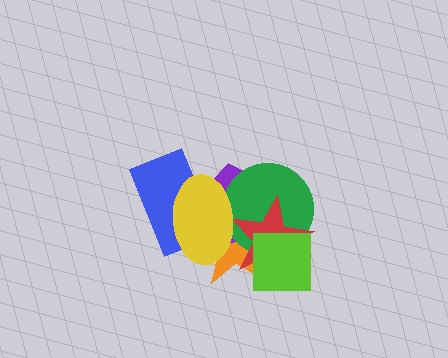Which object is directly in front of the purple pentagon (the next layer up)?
The green circle is directly in front of the purple pentagon.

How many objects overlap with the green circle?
5 objects overlap with the green circle.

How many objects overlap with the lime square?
3 objects overlap with the lime square.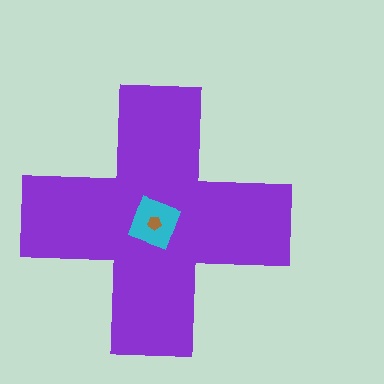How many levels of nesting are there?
3.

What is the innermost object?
The brown pentagon.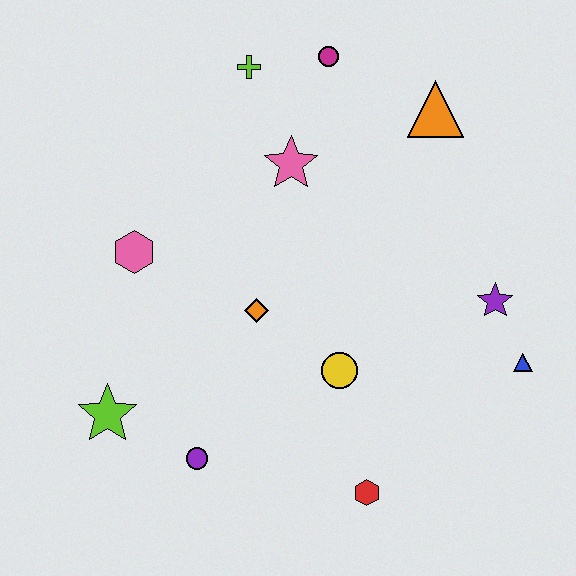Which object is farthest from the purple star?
The lime star is farthest from the purple star.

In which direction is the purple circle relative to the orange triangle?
The purple circle is below the orange triangle.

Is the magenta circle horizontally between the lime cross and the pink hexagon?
No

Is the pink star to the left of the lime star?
No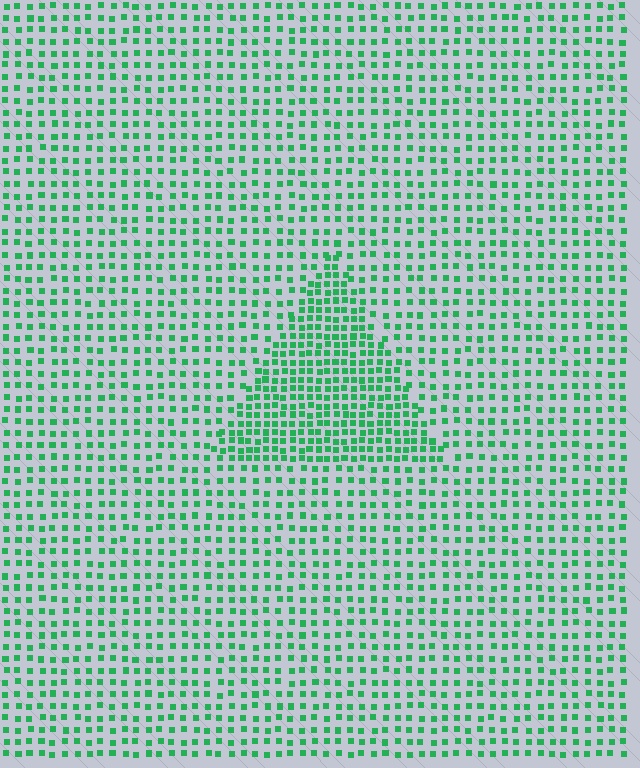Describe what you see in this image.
The image contains small green elements arranged at two different densities. A triangle-shaped region is visible where the elements are more densely packed than the surrounding area.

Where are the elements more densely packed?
The elements are more densely packed inside the triangle boundary.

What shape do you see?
I see a triangle.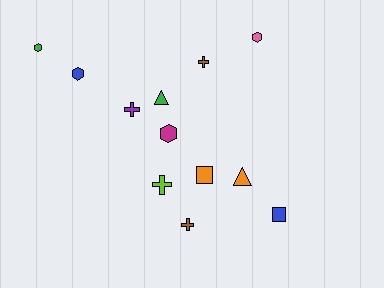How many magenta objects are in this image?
There is 1 magenta object.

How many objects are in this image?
There are 12 objects.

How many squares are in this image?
There are 2 squares.